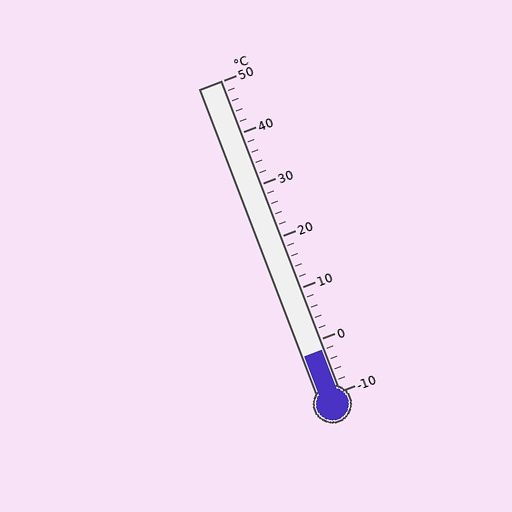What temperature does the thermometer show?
The thermometer shows approximately -2°C.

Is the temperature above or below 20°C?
The temperature is below 20°C.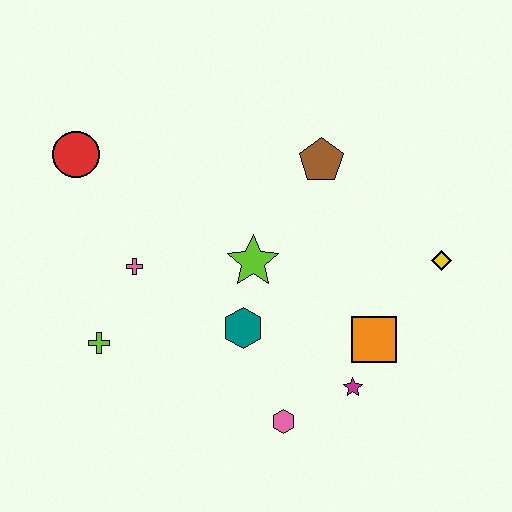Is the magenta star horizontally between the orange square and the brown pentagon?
Yes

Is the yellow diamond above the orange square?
Yes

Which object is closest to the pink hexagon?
The magenta star is closest to the pink hexagon.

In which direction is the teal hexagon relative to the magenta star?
The teal hexagon is to the left of the magenta star.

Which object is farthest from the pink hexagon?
The red circle is farthest from the pink hexagon.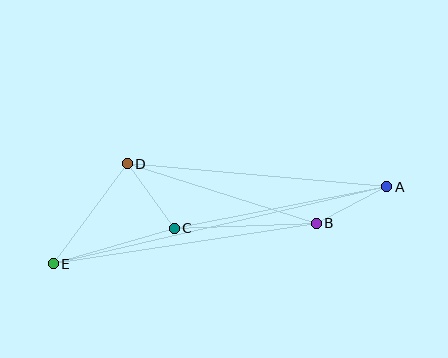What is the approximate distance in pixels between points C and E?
The distance between C and E is approximately 126 pixels.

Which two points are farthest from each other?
Points A and E are farthest from each other.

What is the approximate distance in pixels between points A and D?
The distance between A and D is approximately 260 pixels.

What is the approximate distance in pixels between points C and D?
The distance between C and D is approximately 80 pixels.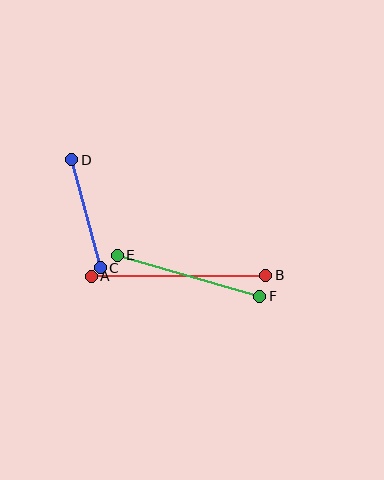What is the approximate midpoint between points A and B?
The midpoint is at approximately (179, 276) pixels.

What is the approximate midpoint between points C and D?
The midpoint is at approximately (86, 214) pixels.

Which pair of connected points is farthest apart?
Points A and B are farthest apart.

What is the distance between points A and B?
The distance is approximately 175 pixels.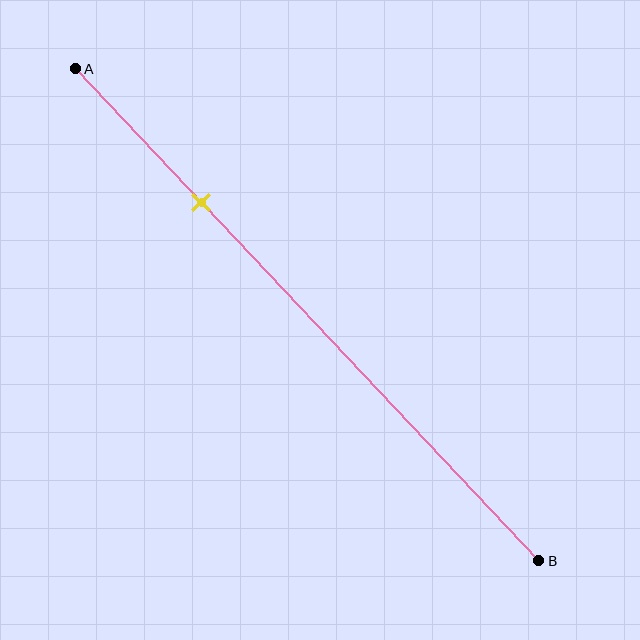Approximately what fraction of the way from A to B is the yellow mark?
The yellow mark is approximately 25% of the way from A to B.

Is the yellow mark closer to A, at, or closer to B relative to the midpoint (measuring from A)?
The yellow mark is closer to point A than the midpoint of segment AB.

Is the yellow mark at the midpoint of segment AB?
No, the mark is at about 25% from A, not at the 50% midpoint.